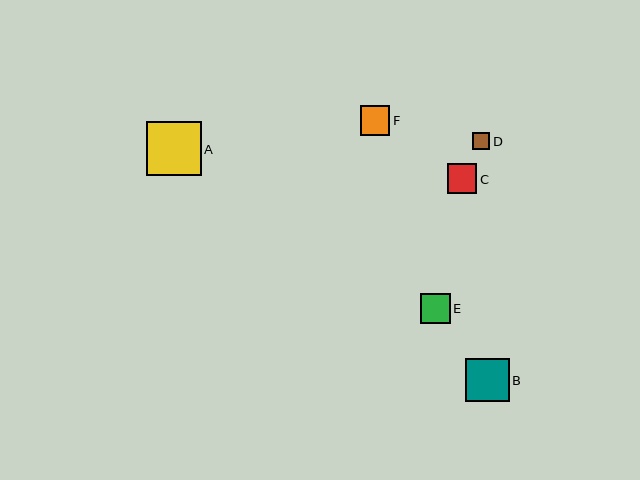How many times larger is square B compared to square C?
Square B is approximately 1.5 times the size of square C.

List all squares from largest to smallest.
From largest to smallest: A, B, E, F, C, D.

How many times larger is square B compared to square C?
Square B is approximately 1.5 times the size of square C.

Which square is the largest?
Square A is the largest with a size of approximately 54 pixels.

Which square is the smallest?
Square D is the smallest with a size of approximately 17 pixels.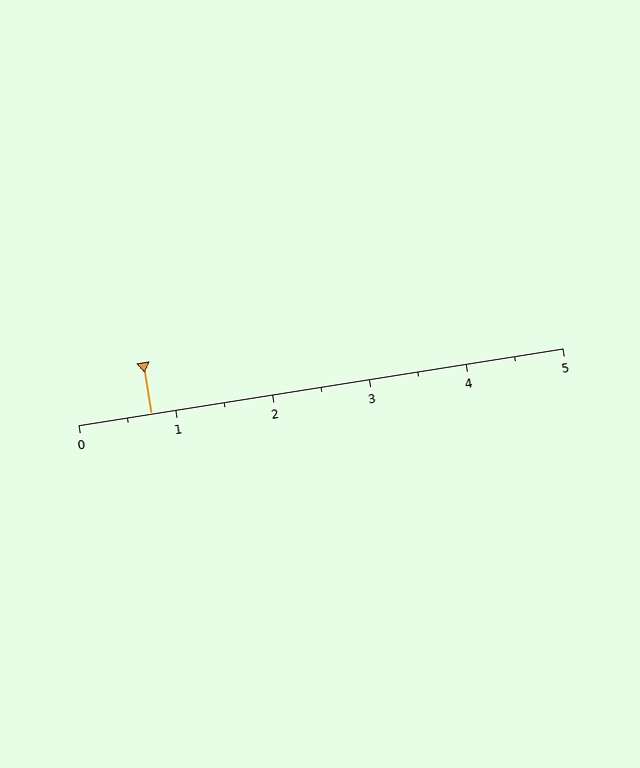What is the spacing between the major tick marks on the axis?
The major ticks are spaced 1 apart.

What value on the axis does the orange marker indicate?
The marker indicates approximately 0.8.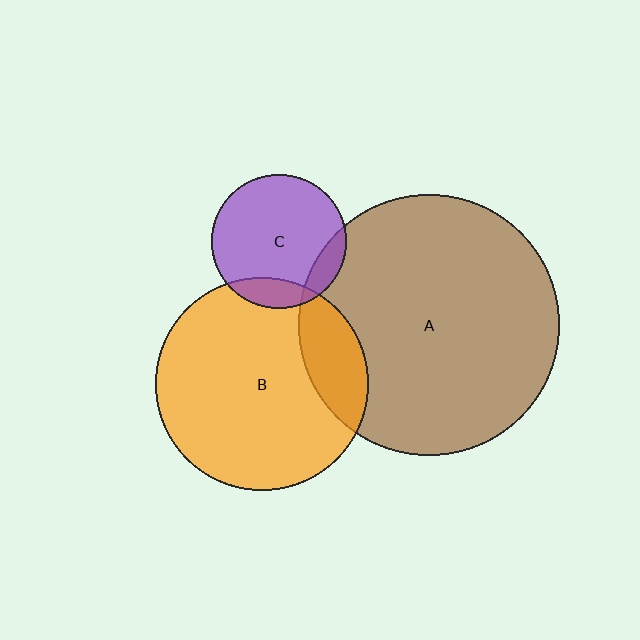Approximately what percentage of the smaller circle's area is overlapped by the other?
Approximately 10%.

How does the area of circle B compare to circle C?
Approximately 2.5 times.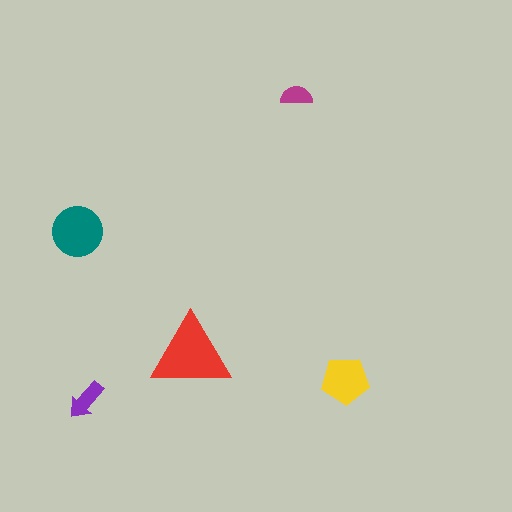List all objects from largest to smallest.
The red triangle, the teal circle, the yellow pentagon, the purple arrow, the magenta semicircle.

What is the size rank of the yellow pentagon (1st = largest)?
3rd.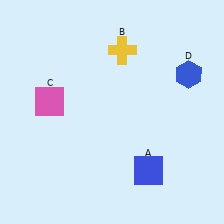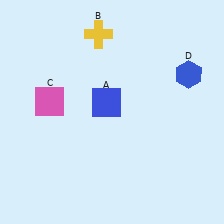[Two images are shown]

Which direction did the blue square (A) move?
The blue square (A) moved up.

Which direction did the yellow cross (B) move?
The yellow cross (B) moved left.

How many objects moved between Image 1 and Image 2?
2 objects moved between the two images.